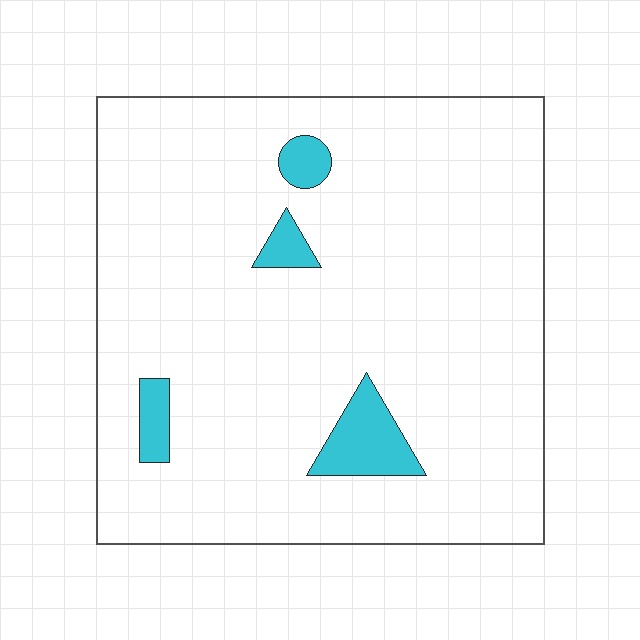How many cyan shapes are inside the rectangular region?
4.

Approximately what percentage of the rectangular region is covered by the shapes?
Approximately 5%.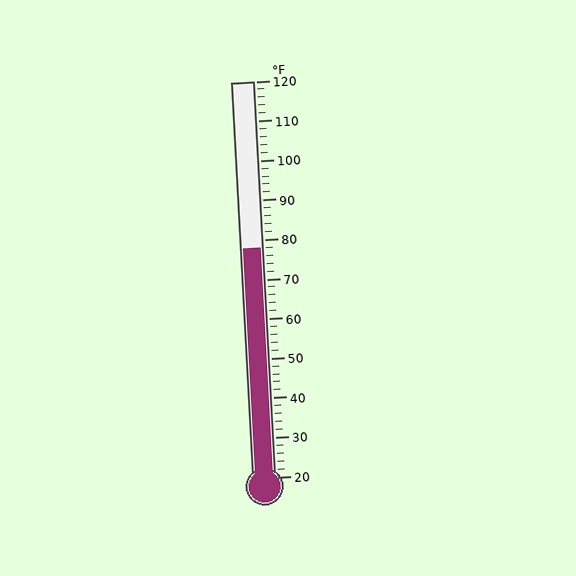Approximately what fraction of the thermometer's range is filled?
The thermometer is filled to approximately 60% of its range.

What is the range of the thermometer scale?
The thermometer scale ranges from 20°F to 120°F.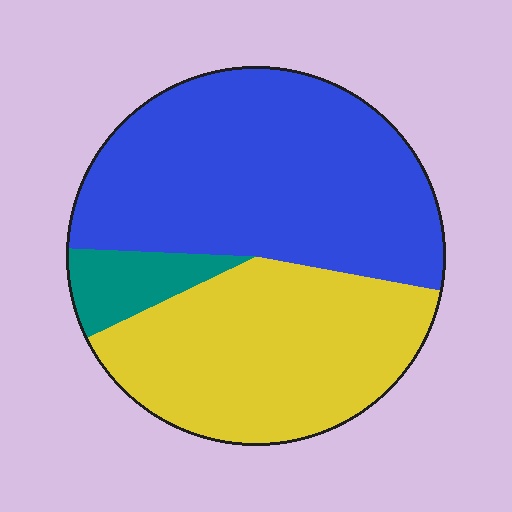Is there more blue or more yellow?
Blue.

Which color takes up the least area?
Teal, at roughly 10%.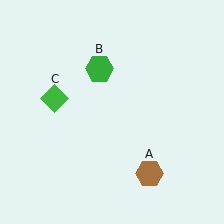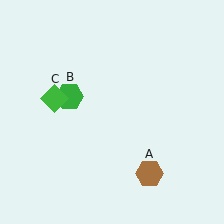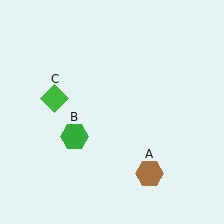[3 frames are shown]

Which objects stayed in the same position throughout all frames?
Brown hexagon (object A) and green diamond (object C) remained stationary.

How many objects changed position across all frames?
1 object changed position: green hexagon (object B).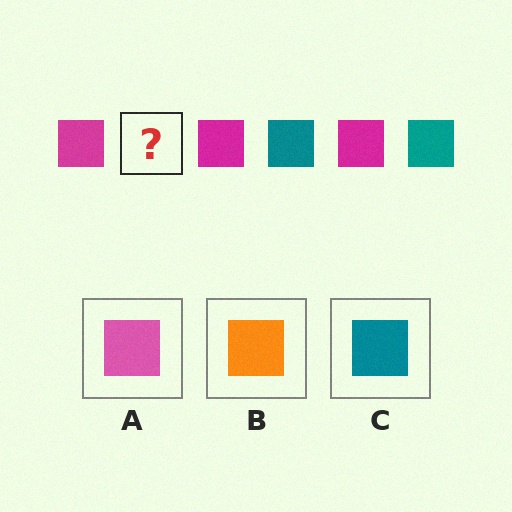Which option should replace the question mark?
Option C.